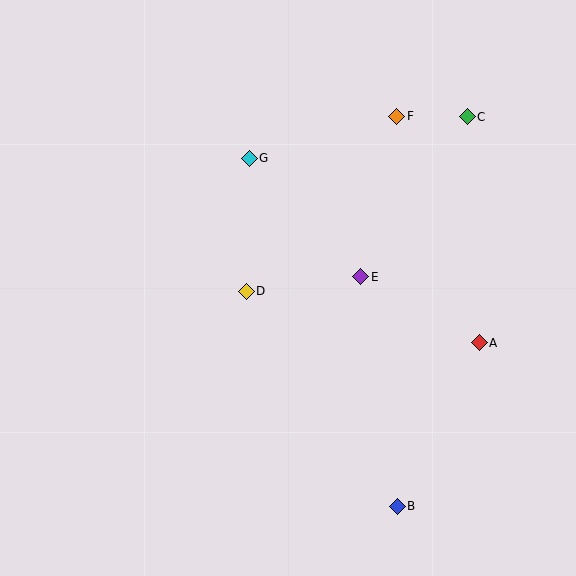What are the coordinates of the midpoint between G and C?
The midpoint between G and C is at (358, 138).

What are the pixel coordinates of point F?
Point F is at (397, 117).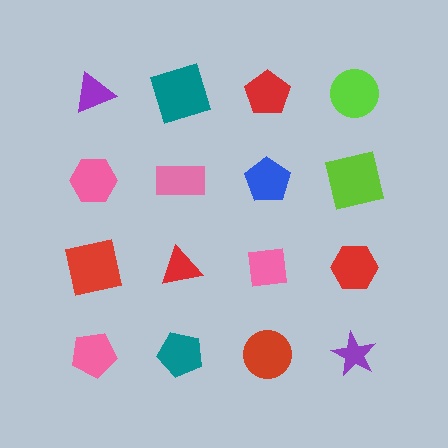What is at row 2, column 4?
A lime square.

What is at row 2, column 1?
A pink hexagon.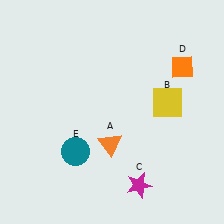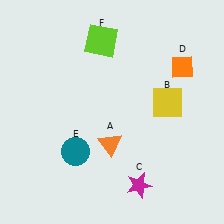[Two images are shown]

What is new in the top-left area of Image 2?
A lime square (F) was added in the top-left area of Image 2.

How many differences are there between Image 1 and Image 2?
There is 1 difference between the two images.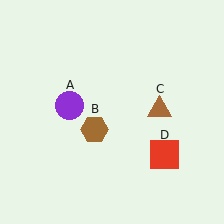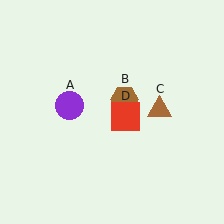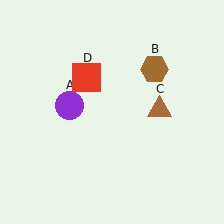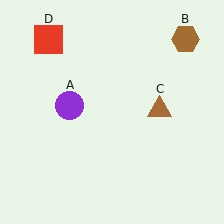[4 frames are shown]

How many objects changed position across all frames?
2 objects changed position: brown hexagon (object B), red square (object D).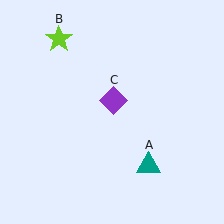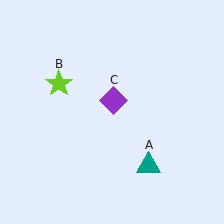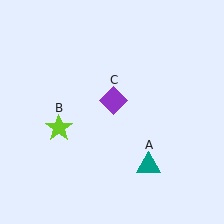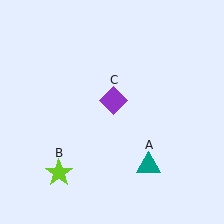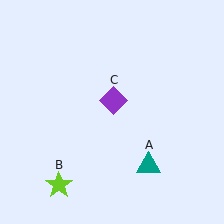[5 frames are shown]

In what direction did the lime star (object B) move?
The lime star (object B) moved down.